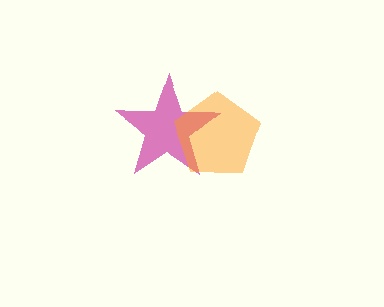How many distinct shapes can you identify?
There are 2 distinct shapes: a magenta star, an orange pentagon.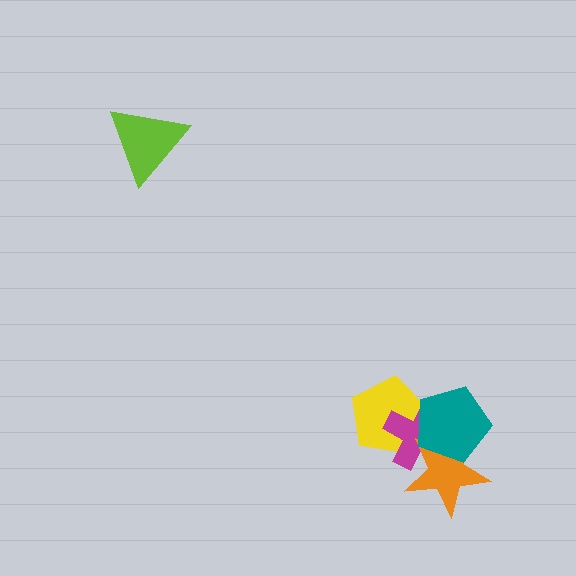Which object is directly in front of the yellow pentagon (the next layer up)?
The magenta cross is directly in front of the yellow pentagon.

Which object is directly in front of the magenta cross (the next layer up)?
The orange star is directly in front of the magenta cross.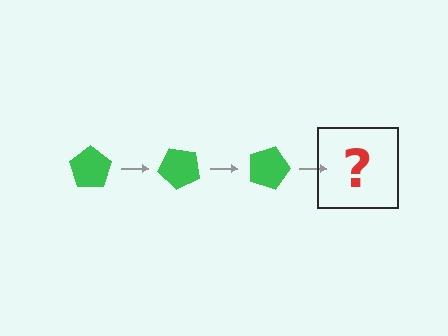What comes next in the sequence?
The next element should be a green pentagon rotated 135 degrees.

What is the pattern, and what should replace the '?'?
The pattern is that the pentagon rotates 45 degrees each step. The '?' should be a green pentagon rotated 135 degrees.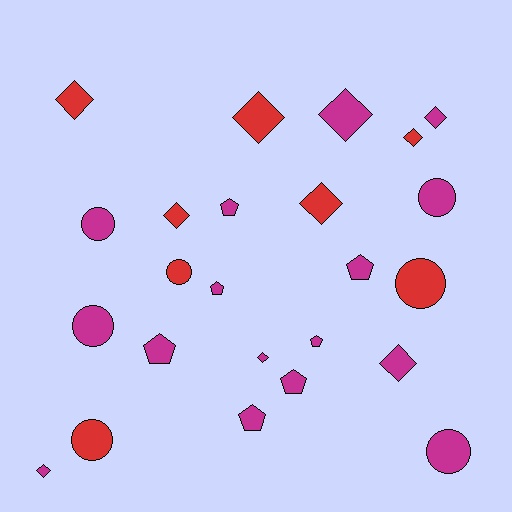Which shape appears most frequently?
Diamond, with 10 objects.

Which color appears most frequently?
Magenta, with 16 objects.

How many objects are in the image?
There are 24 objects.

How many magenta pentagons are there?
There are 7 magenta pentagons.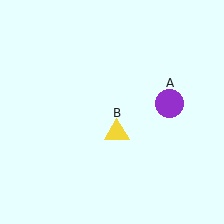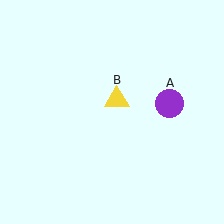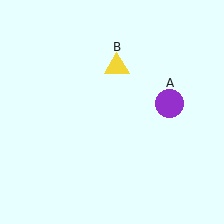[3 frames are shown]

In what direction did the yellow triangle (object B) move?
The yellow triangle (object B) moved up.